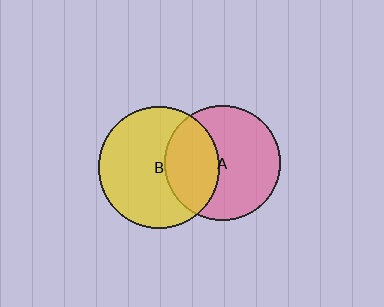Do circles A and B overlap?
Yes.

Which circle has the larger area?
Circle B (yellow).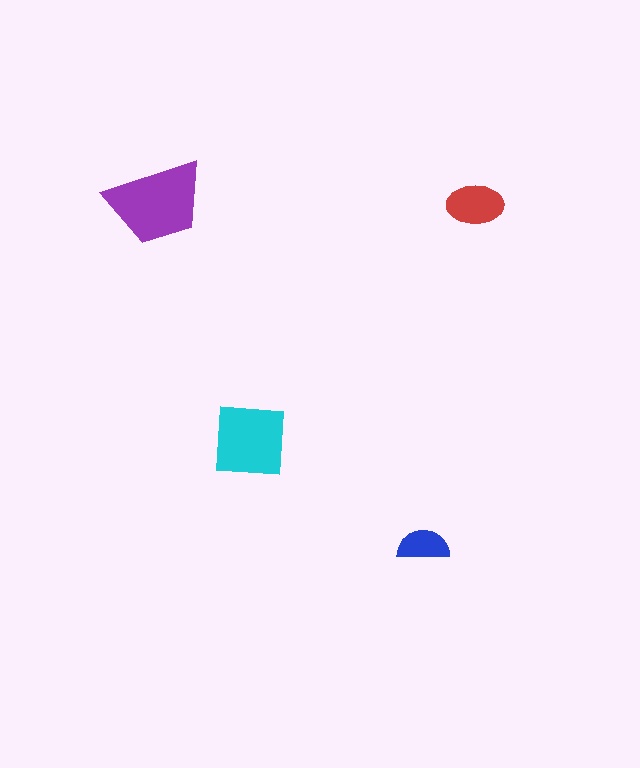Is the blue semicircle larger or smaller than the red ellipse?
Smaller.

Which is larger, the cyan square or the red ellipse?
The cyan square.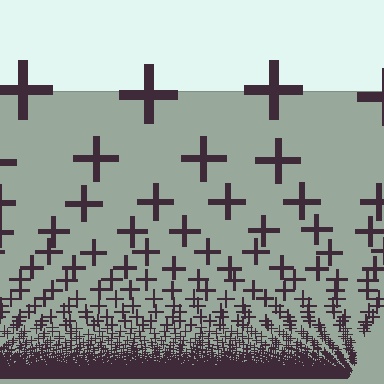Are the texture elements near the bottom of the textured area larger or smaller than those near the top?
Smaller. The gradient is inverted — elements near the bottom are smaller and denser.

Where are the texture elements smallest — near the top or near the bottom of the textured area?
Near the bottom.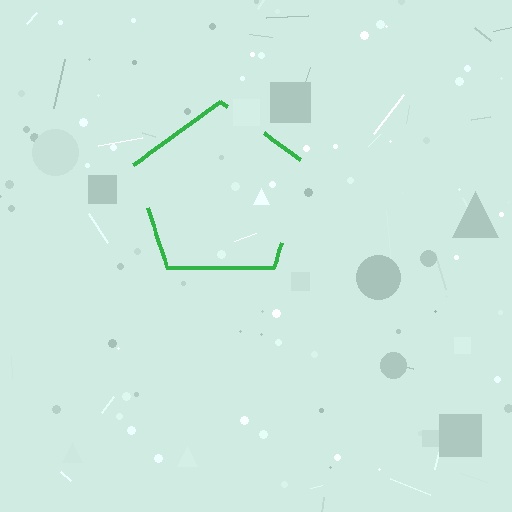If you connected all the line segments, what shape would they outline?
They would outline a pentagon.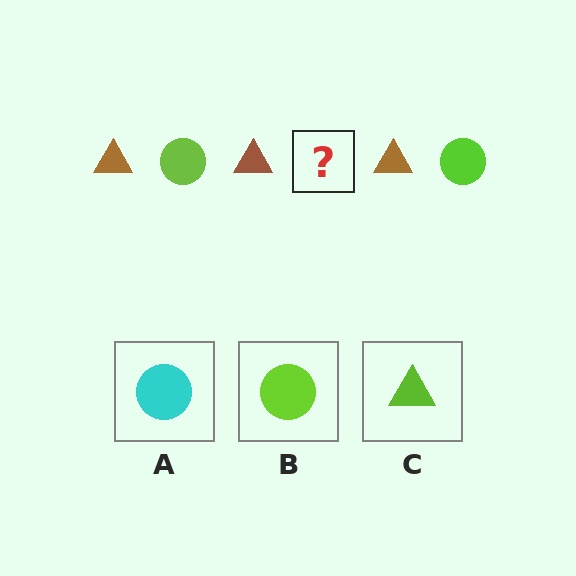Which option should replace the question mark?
Option B.